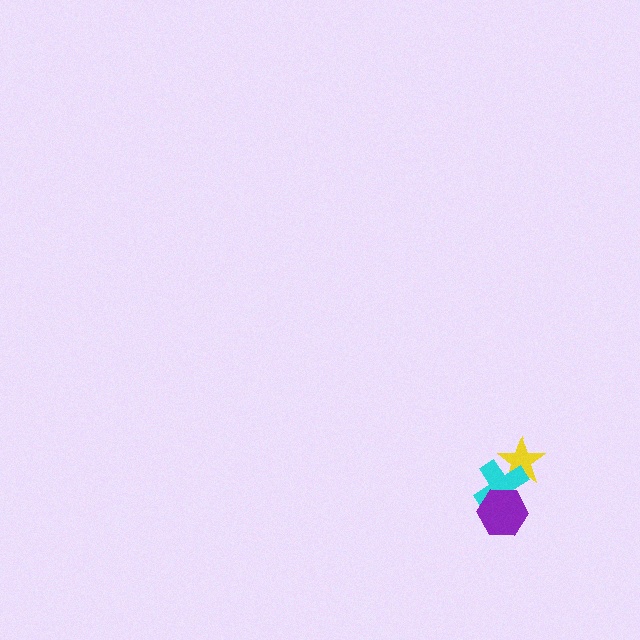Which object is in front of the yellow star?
The cyan cross is in front of the yellow star.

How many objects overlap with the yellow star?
1 object overlaps with the yellow star.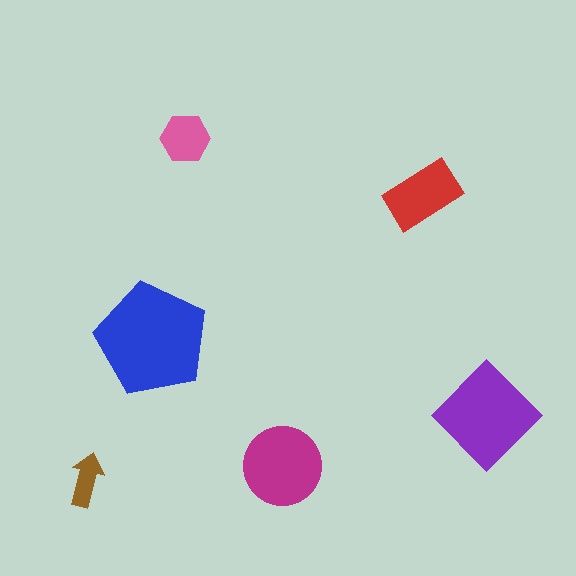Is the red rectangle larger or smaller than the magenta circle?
Smaller.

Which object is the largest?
The blue pentagon.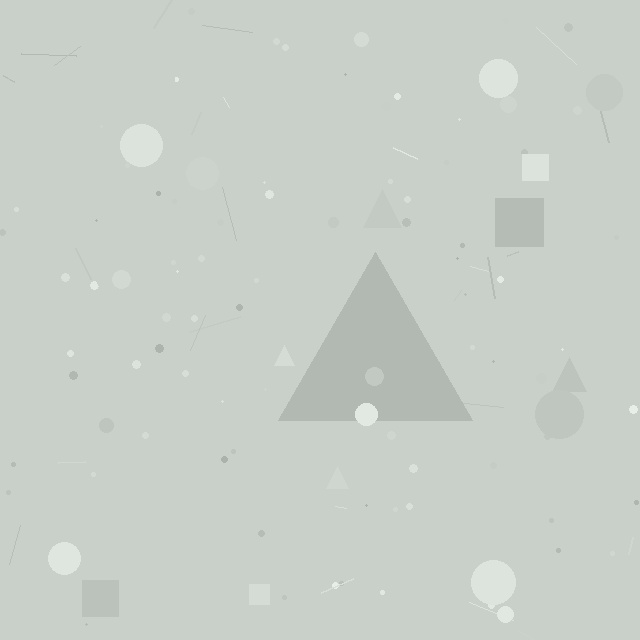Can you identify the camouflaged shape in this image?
The camouflaged shape is a triangle.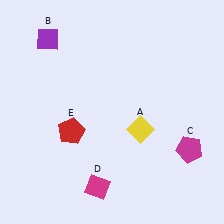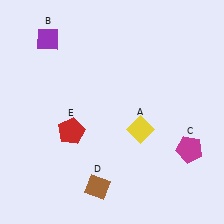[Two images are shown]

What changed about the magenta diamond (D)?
In Image 1, D is magenta. In Image 2, it changed to brown.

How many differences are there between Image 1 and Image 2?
There is 1 difference between the two images.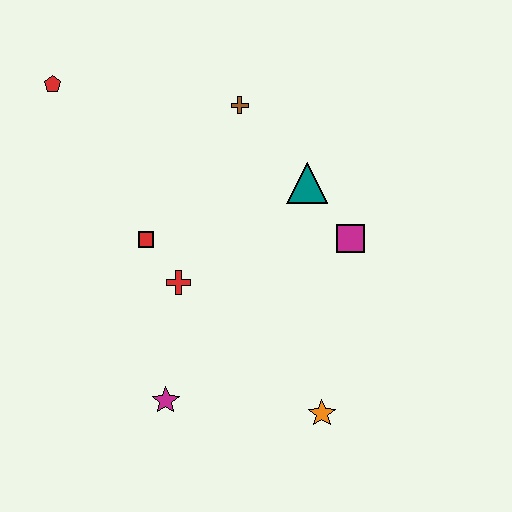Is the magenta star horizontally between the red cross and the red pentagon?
Yes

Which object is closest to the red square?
The red cross is closest to the red square.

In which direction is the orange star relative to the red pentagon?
The orange star is below the red pentagon.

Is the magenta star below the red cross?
Yes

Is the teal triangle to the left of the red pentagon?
No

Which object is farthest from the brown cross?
The orange star is farthest from the brown cross.